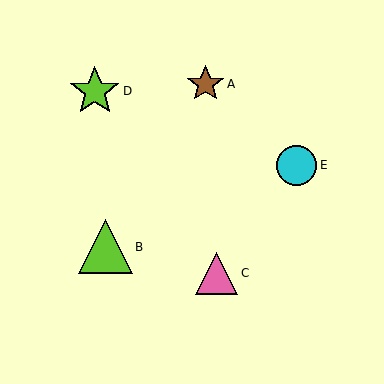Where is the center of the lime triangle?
The center of the lime triangle is at (105, 247).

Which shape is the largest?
The lime triangle (labeled B) is the largest.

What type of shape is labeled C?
Shape C is a pink triangle.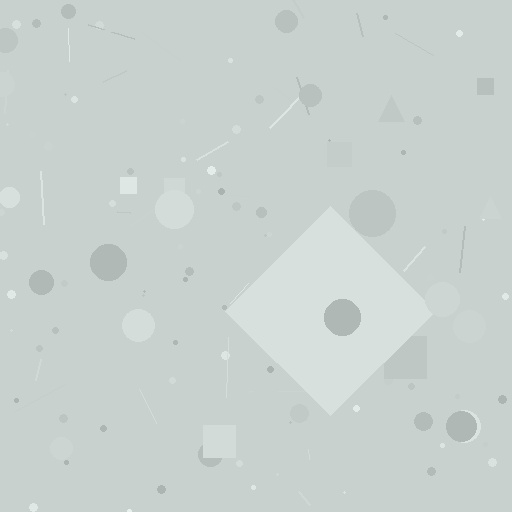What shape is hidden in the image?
A diamond is hidden in the image.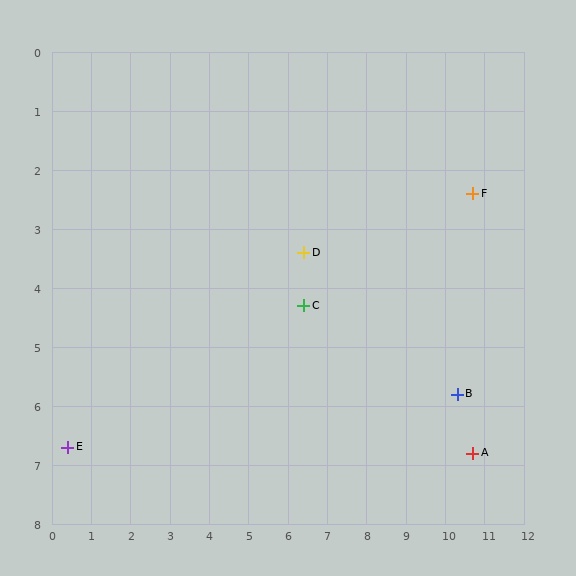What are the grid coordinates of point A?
Point A is at approximately (10.7, 6.8).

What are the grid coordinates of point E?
Point E is at approximately (0.4, 6.7).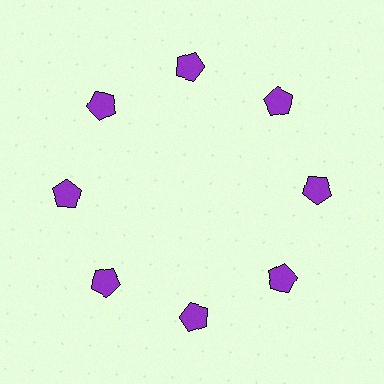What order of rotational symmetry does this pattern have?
This pattern has 8-fold rotational symmetry.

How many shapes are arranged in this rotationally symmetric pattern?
There are 8 shapes, arranged in 8 groups of 1.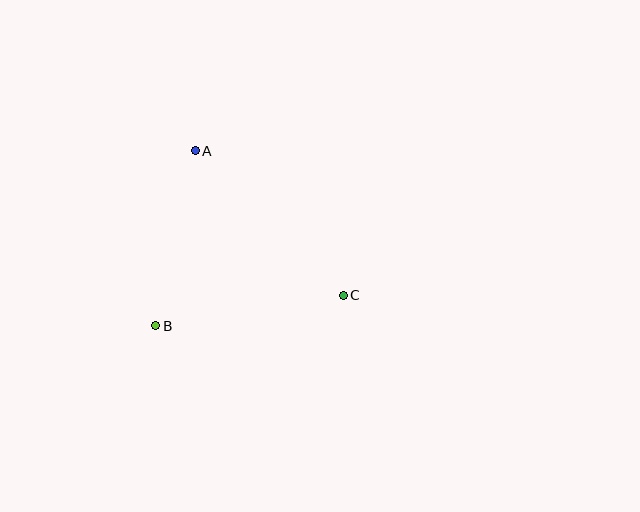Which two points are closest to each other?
Points A and B are closest to each other.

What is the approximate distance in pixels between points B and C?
The distance between B and C is approximately 190 pixels.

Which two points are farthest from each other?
Points A and C are farthest from each other.